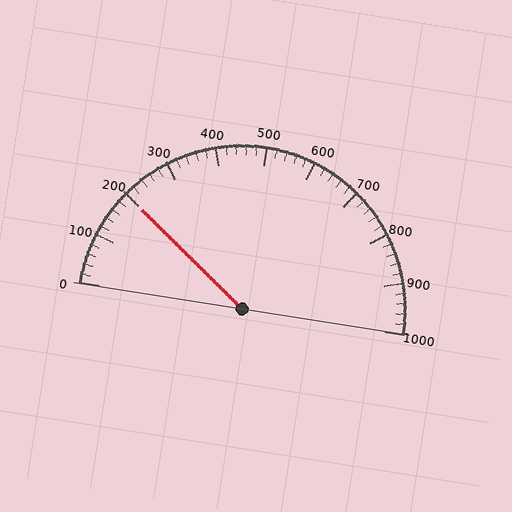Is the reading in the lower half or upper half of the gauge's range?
The reading is in the lower half of the range (0 to 1000).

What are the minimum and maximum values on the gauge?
The gauge ranges from 0 to 1000.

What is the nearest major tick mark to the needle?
The nearest major tick mark is 200.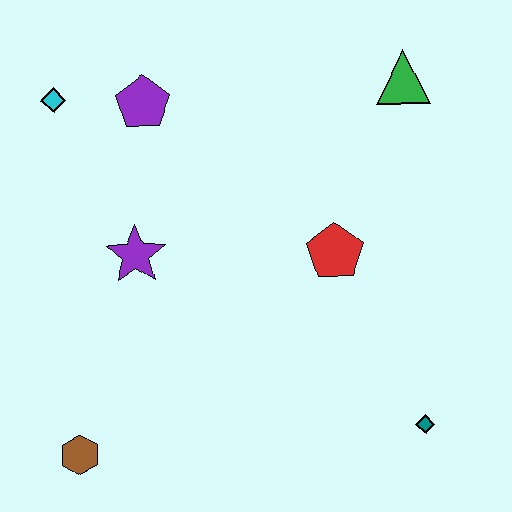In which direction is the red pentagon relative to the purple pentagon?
The red pentagon is to the right of the purple pentagon.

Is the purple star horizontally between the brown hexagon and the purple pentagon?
Yes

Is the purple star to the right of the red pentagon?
No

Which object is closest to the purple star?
The purple pentagon is closest to the purple star.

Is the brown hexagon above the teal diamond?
No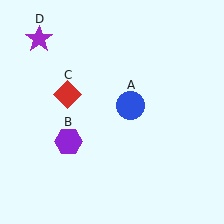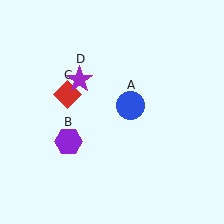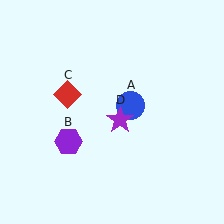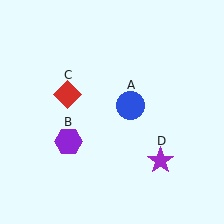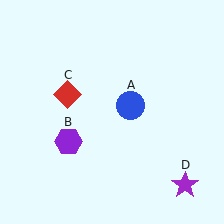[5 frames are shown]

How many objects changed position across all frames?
1 object changed position: purple star (object D).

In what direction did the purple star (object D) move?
The purple star (object D) moved down and to the right.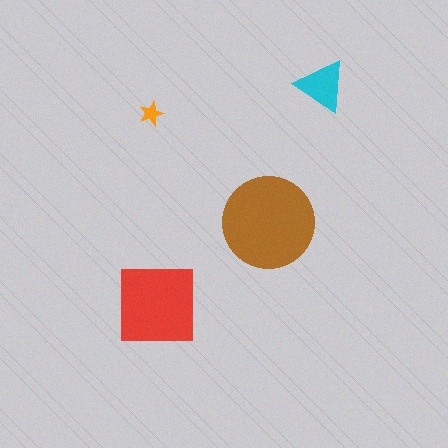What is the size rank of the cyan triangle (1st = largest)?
3rd.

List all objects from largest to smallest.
The brown circle, the red square, the cyan triangle, the orange star.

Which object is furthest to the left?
The orange star is leftmost.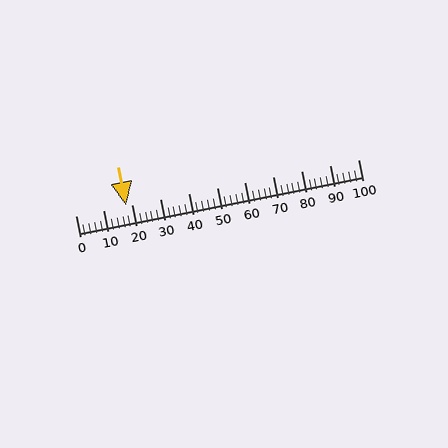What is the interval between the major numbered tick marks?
The major tick marks are spaced 10 units apart.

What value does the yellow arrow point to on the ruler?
The yellow arrow points to approximately 18.